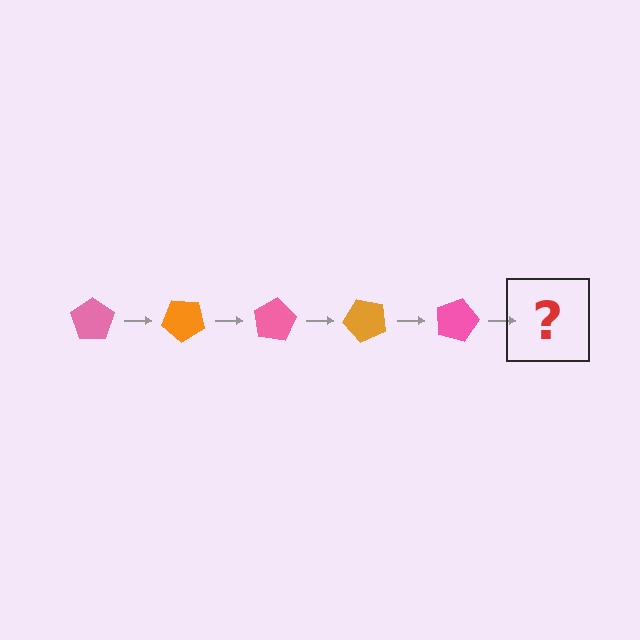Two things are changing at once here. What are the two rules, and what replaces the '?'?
The two rules are that it rotates 40 degrees each step and the color cycles through pink and orange. The '?' should be an orange pentagon, rotated 200 degrees from the start.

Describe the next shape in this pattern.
It should be an orange pentagon, rotated 200 degrees from the start.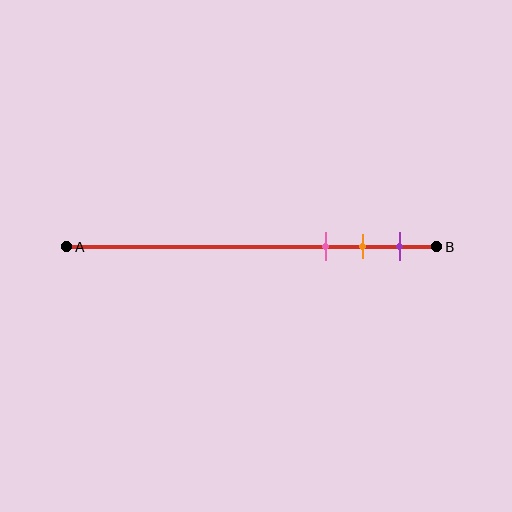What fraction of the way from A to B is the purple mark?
The purple mark is approximately 90% (0.9) of the way from A to B.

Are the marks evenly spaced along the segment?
Yes, the marks are approximately evenly spaced.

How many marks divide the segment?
There are 3 marks dividing the segment.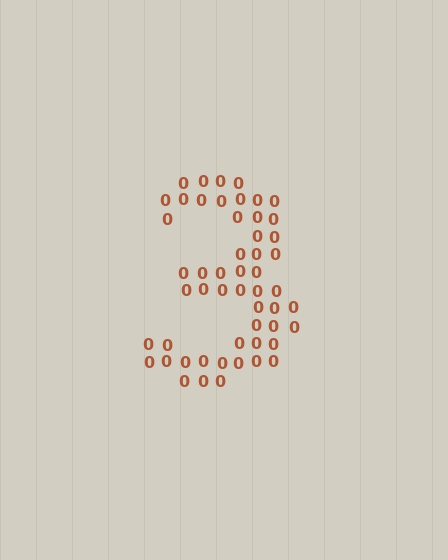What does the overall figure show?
The overall figure shows the digit 3.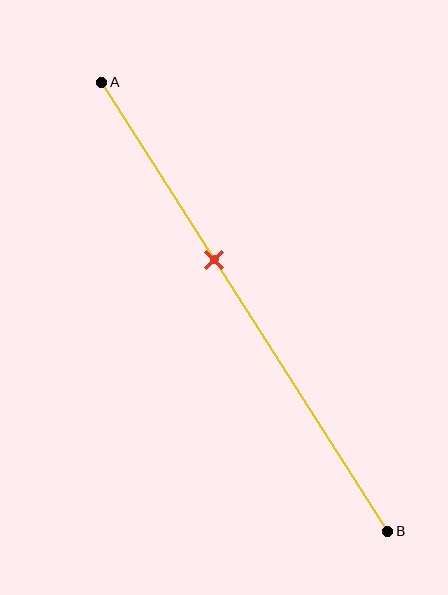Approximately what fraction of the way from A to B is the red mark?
The red mark is approximately 40% of the way from A to B.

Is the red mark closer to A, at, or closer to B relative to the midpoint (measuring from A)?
The red mark is closer to point A than the midpoint of segment AB.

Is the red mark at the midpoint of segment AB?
No, the mark is at about 40% from A, not at the 50% midpoint.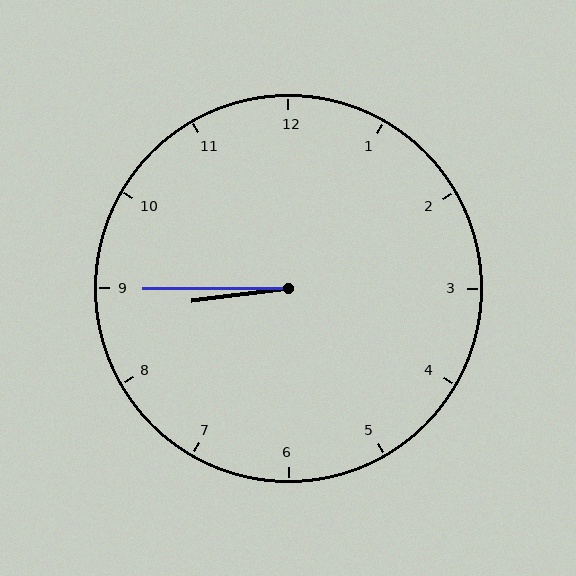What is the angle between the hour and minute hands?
Approximately 8 degrees.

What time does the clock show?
8:45.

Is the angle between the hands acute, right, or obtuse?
It is acute.